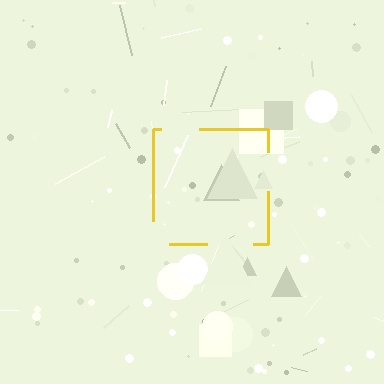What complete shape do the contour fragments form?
The contour fragments form a square.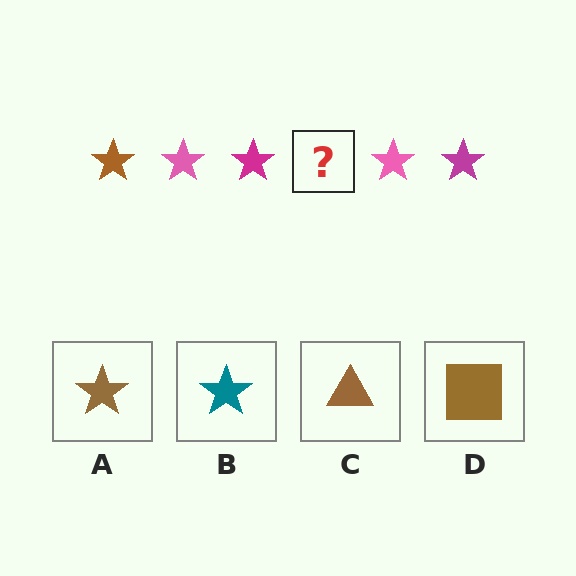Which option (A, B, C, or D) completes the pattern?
A.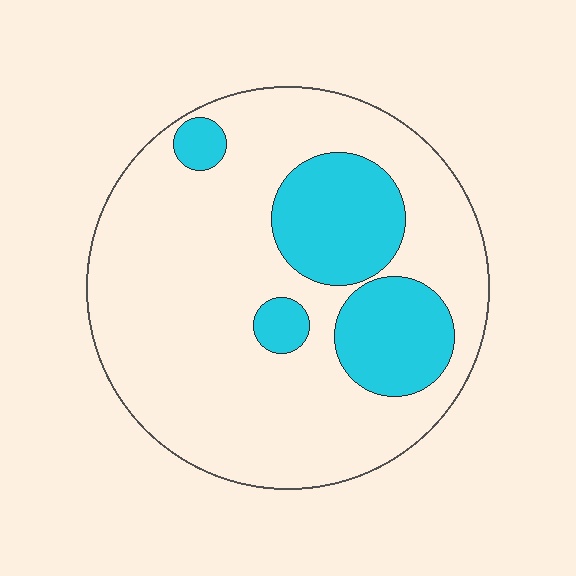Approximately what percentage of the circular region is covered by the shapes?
Approximately 25%.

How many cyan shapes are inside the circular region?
4.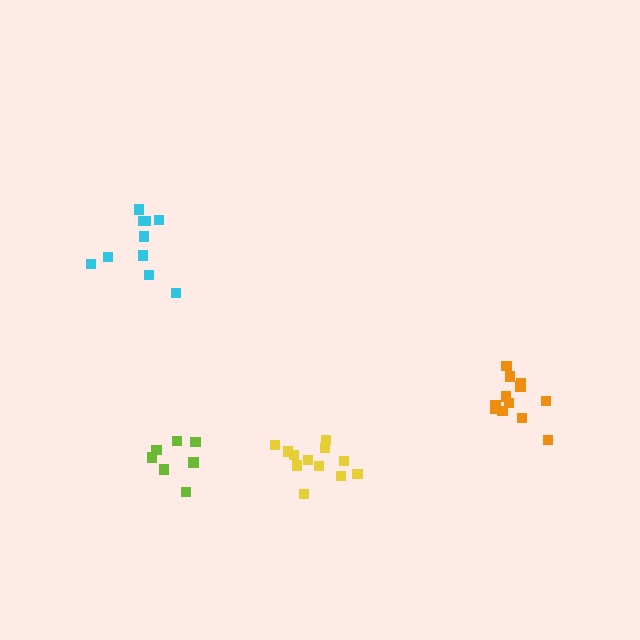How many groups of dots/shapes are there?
There are 4 groups.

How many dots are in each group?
Group 1: 10 dots, Group 2: 7 dots, Group 3: 12 dots, Group 4: 12 dots (41 total).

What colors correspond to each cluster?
The clusters are colored: cyan, lime, orange, yellow.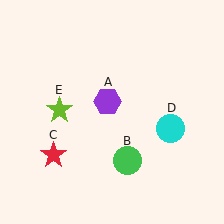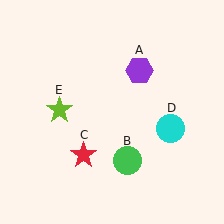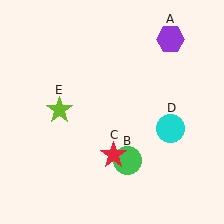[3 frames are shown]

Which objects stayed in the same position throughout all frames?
Green circle (object B) and cyan circle (object D) and lime star (object E) remained stationary.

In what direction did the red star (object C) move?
The red star (object C) moved right.